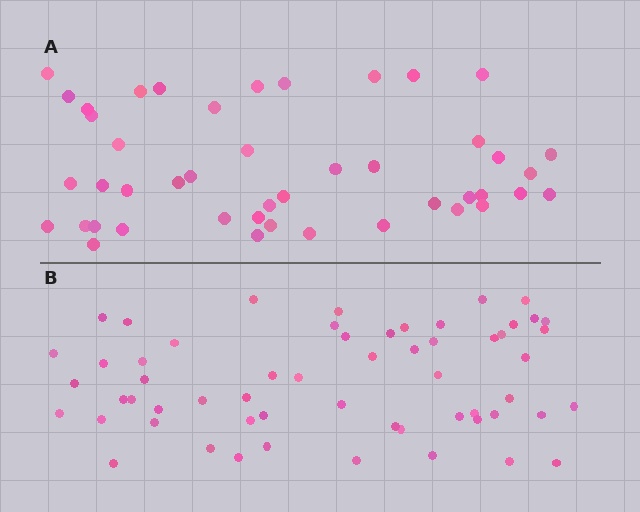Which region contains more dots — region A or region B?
Region B (the bottom region) has more dots.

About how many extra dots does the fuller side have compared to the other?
Region B has approximately 15 more dots than region A.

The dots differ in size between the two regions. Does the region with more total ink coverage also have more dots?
No. Region A has more total ink coverage because its dots are larger, but region B actually contains more individual dots. Total area can be misleading — the number of items is what matters here.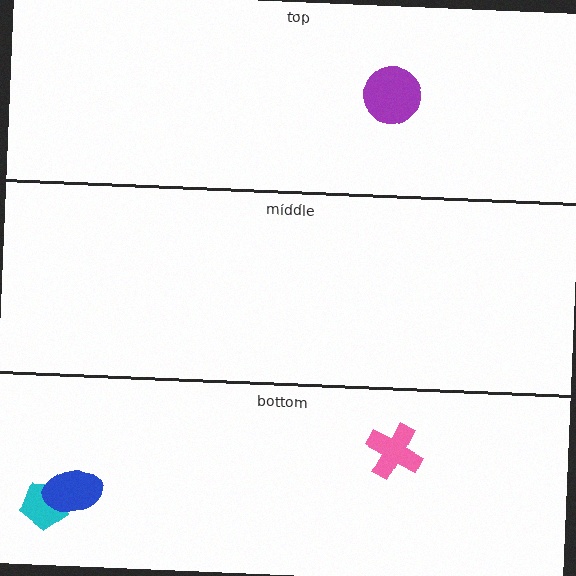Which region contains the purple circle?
The top region.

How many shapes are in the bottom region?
3.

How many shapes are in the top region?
1.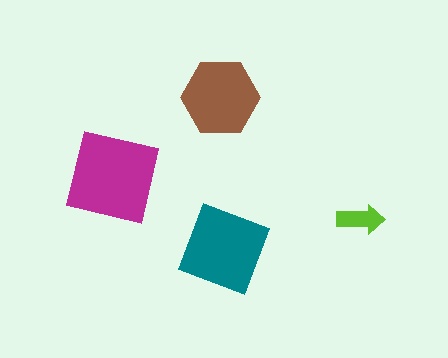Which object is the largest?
The magenta square.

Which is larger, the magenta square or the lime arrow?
The magenta square.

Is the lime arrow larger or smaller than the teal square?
Smaller.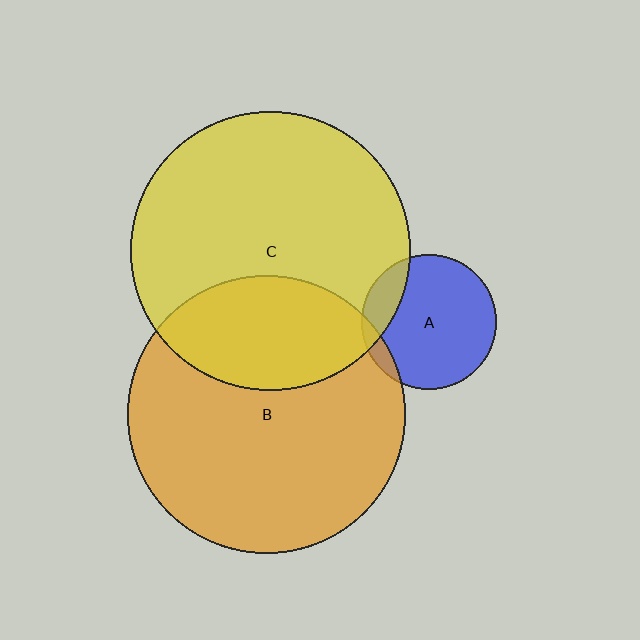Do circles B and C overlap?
Yes.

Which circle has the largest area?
Circle C (yellow).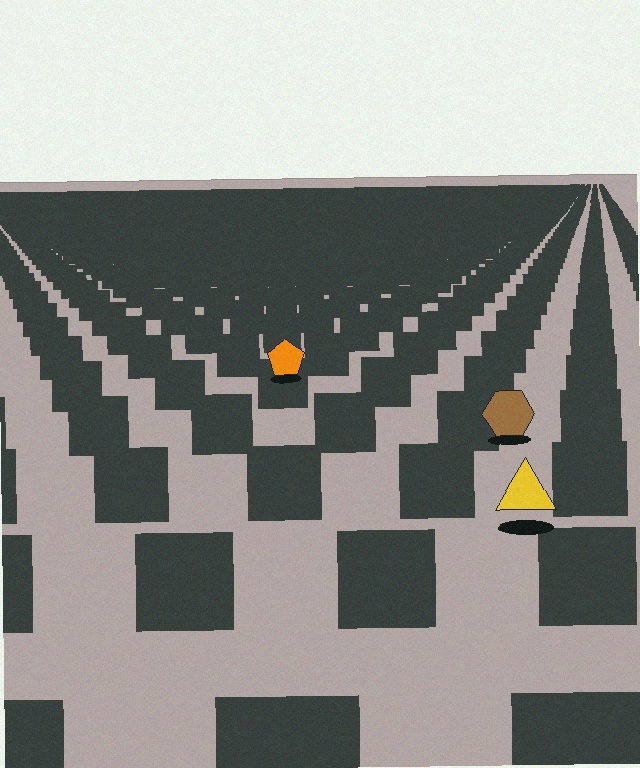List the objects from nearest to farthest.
From nearest to farthest: the yellow triangle, the brown hexagon, the orange pentagon.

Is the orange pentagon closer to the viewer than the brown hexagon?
No. The brown hexagon is closer — you can tell from the texture gradient: the ground texture is coarser near it.